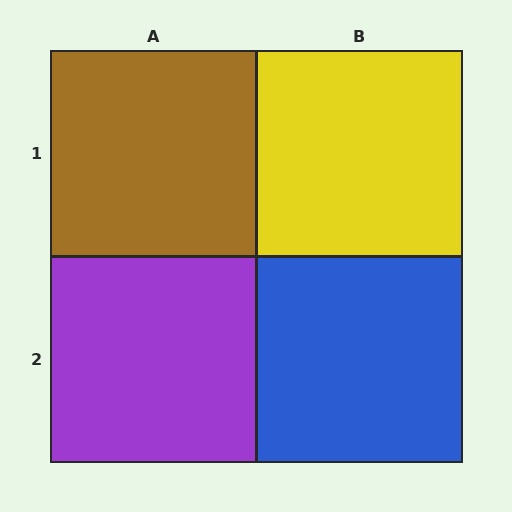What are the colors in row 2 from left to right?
Purple, blue.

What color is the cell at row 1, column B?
Yellow.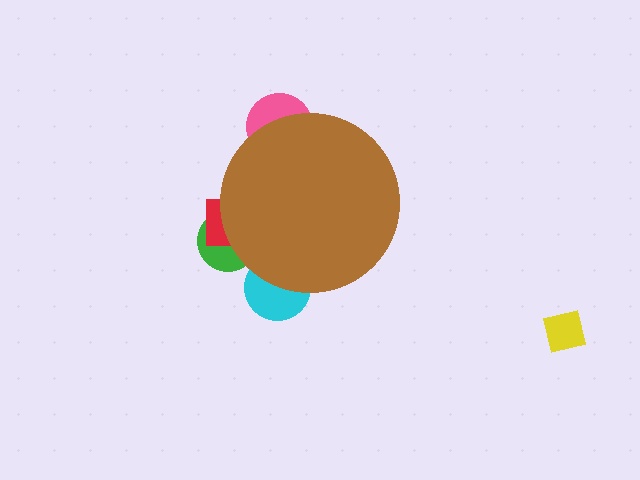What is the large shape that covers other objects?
A brown circle.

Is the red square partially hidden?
Yes, the red square is partially hidden behind the brown circle.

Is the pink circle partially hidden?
Yes, the pink circle is partially hidden behind the brown circle.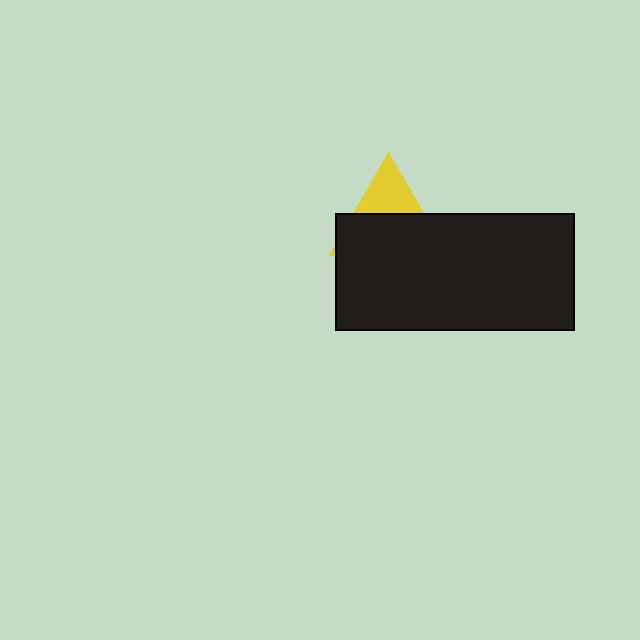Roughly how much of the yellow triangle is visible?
A small part of it is visible (roughly 36%).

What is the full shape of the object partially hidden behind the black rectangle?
The partially hidden object is a yellow triangle.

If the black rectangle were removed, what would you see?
You would see the complete yellow triangle.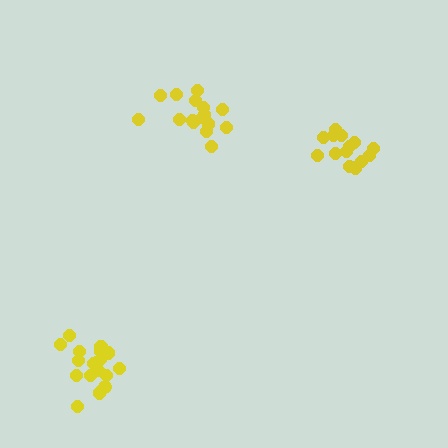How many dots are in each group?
Group 1: 16 dots, Group 2: 14 dots, Group 3: 18 dots (48 total).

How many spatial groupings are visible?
There are 3 spatial groupings.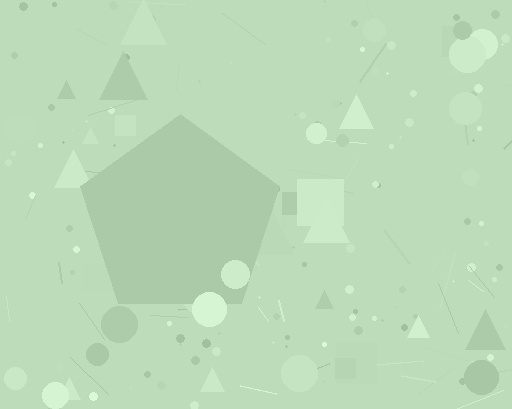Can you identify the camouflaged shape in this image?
The camouflaged shape is a pentagon.